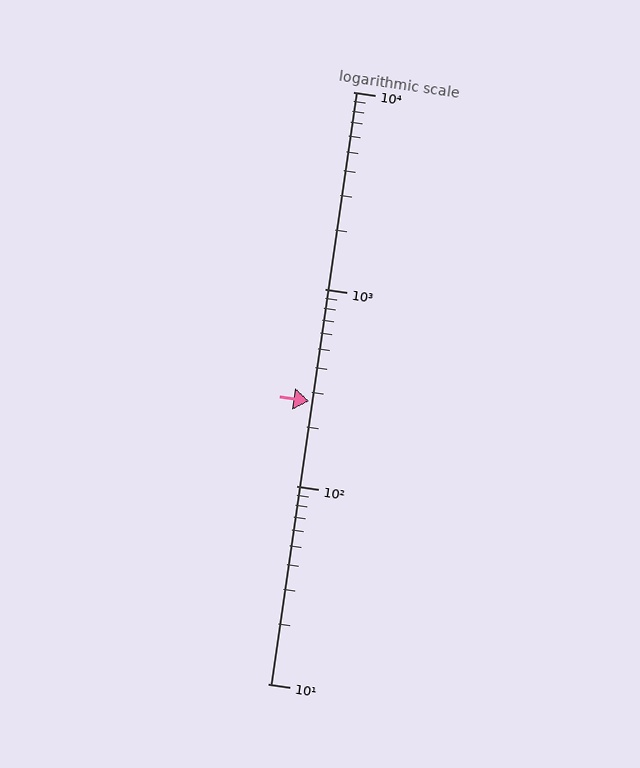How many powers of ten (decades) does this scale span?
The scale spans 3 decades, from 10 to 10000.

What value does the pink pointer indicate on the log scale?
The pointer indicates approximately 270.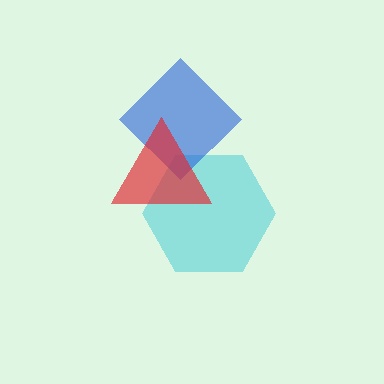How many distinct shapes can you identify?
There are 3 distinct shapes: a cyan hexagon, a blue diamond, a red triangle.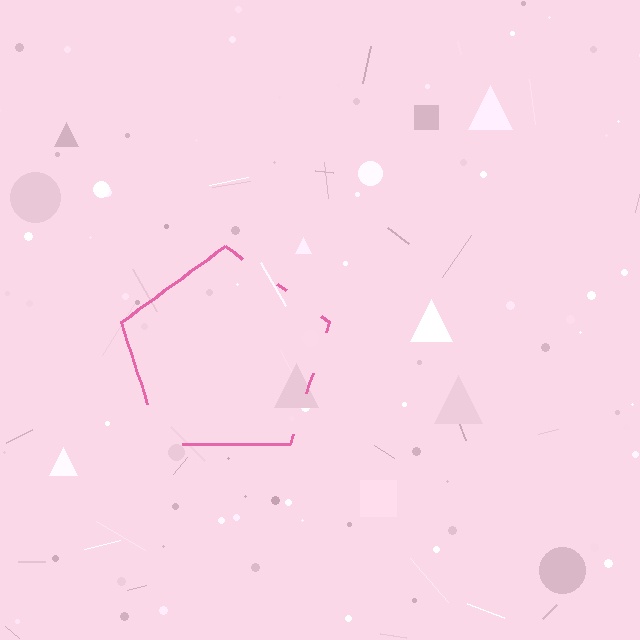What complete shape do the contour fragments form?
The contour fragments form a pentagon.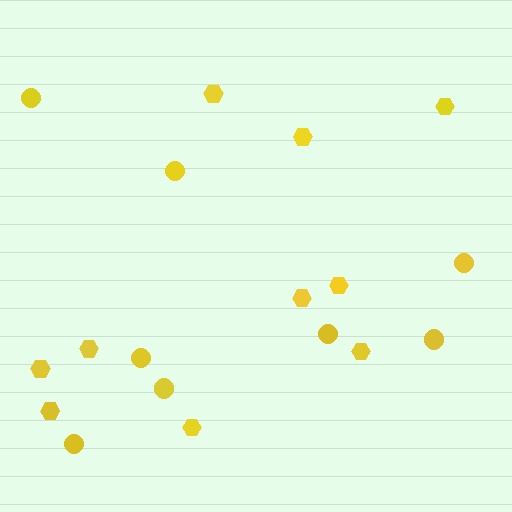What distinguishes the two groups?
There are 2 groups: one group of hexagons (10) and one group of circles (8).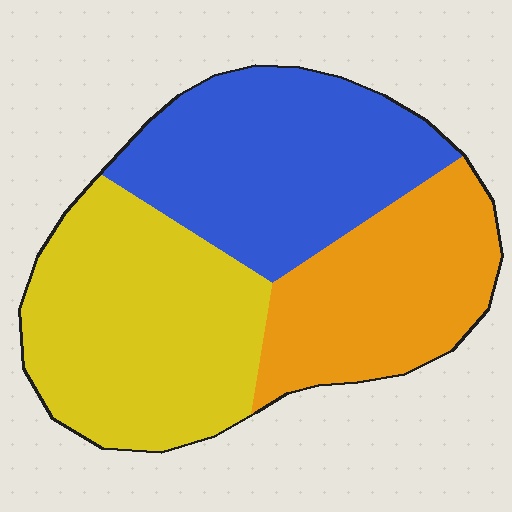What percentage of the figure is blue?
Blue takes up between a quarter and a half of the figure.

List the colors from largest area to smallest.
From largest to smallest: yellow, blue, orange.